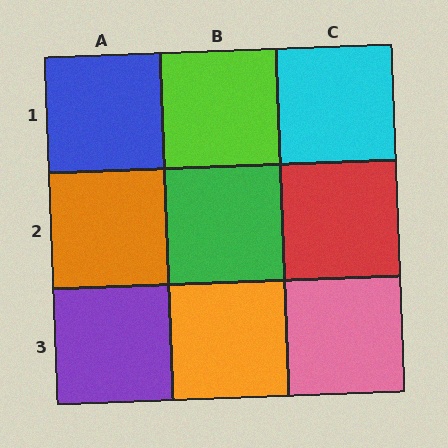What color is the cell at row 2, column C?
Red.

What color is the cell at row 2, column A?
Orange.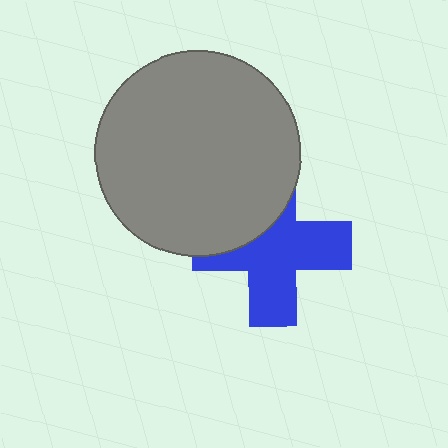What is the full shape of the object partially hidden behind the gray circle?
The partially hidden object is a blue cross.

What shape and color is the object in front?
The object in front is a gray circle.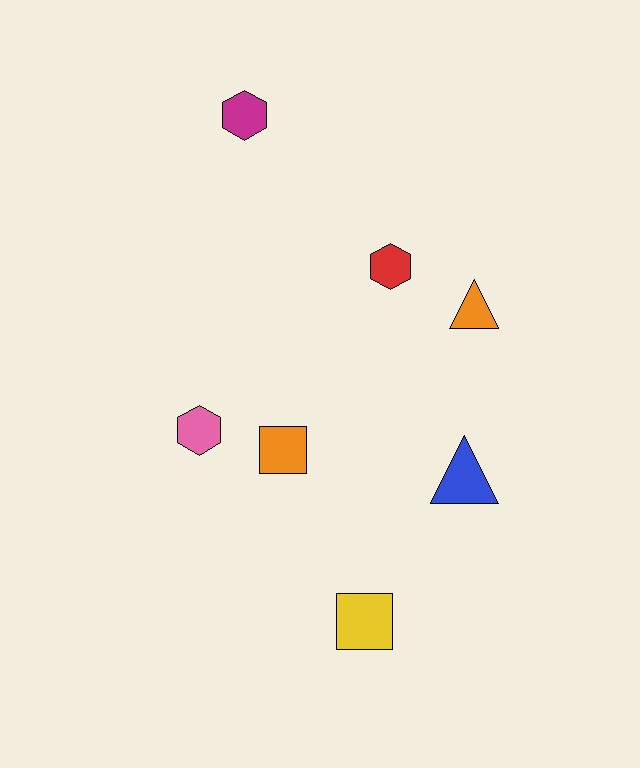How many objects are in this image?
There are 7 objects.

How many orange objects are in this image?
There are 2 orange objects.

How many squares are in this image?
There are 2 squares.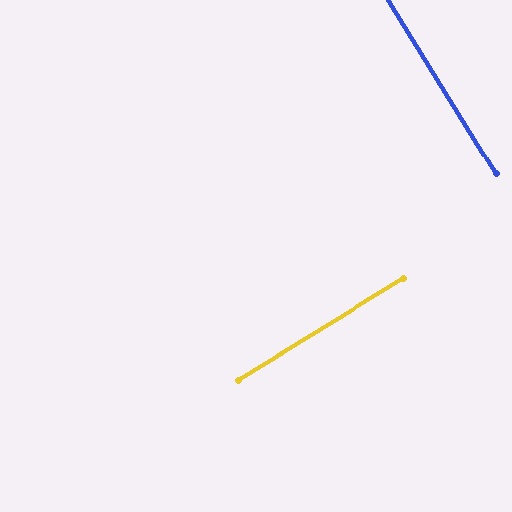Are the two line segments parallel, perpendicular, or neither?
Perpendicular — they meet at approximately 90°.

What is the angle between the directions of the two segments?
Approximately 90 degrees.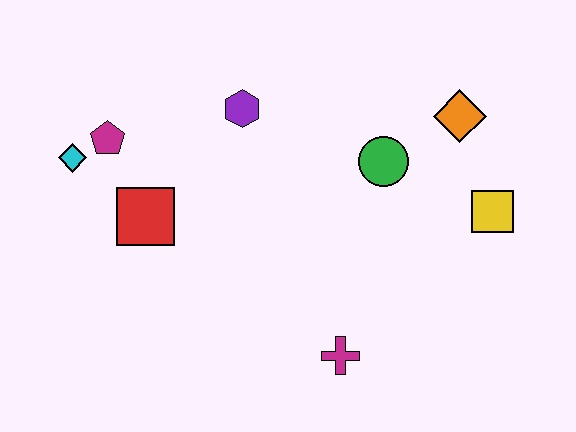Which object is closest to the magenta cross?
The green circle is closest to the magenta cross.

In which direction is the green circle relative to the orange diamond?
The green circle is to the left of the orange diamond.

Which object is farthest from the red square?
The yellow square is farthest from the red square.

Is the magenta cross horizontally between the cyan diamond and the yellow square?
Yes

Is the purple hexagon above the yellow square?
Yes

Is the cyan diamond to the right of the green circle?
No